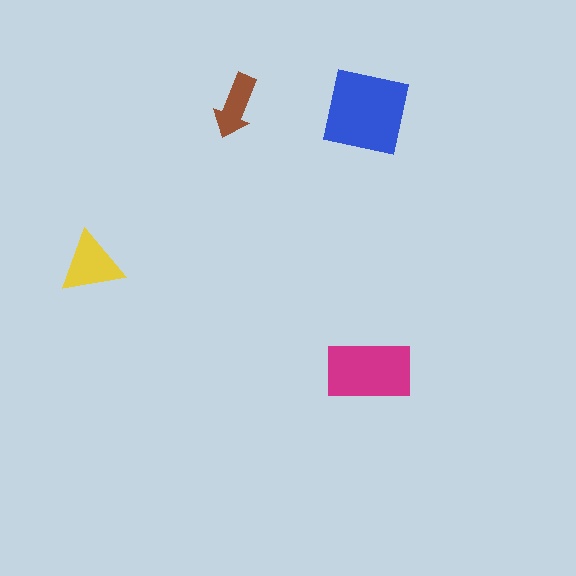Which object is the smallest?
The brown arrow.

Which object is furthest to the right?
The magenta rectangle is rightmost.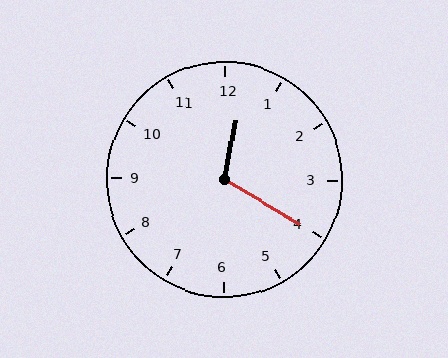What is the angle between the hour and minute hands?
Approximately 110 degrees.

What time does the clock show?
12:20.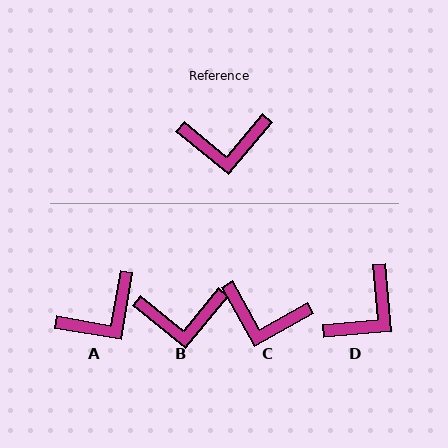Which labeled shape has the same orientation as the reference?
B.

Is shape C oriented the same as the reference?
No, it is off by about 21 degrees.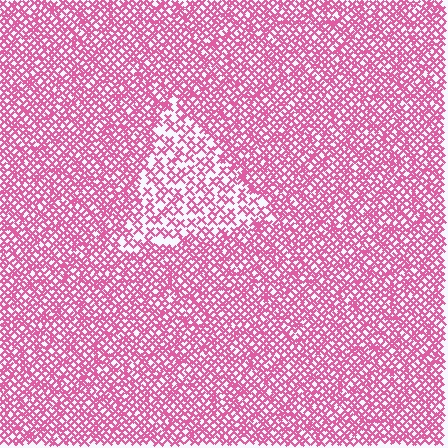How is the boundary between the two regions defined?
The boundary is defined by a change in element density (approximately 1.9x ratio). All elements are the same color, size, and shape.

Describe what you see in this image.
The image contains small pink elements arranged at two different densities. A triangle-shaped region is visible where the elements are less densely packed than the surrounding area.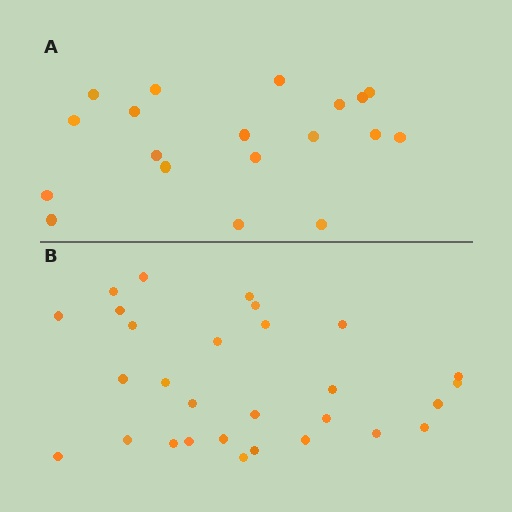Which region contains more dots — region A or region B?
Region B (the bottom region) has more dots.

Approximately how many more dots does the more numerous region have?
Region B has roughly 10 or so more dots than region A.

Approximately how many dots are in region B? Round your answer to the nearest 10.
About 30 dots. (The exact count is 29, which rounds to 30.)